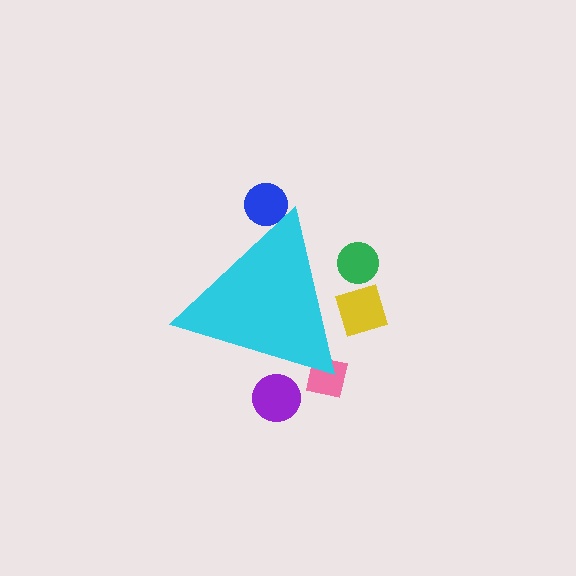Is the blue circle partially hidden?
Yes, the blue circle is partially hidden behind the cyan triangle.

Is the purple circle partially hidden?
Yes, the purple circle is partially hidden behind the cyan triangle.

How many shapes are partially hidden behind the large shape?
5 shapes are partially hidden.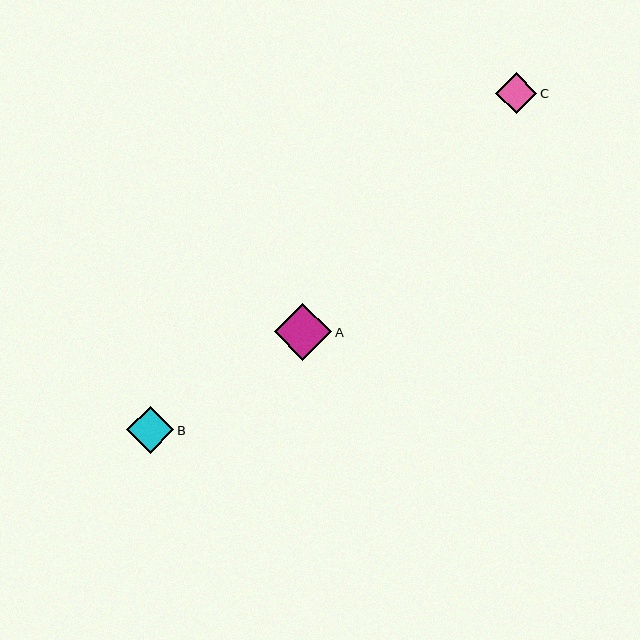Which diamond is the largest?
Diamond A is the largest with a size of approximately 58 pixels.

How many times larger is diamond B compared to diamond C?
Diamond B is approximately 1.2 times the size of diamond C.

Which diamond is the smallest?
Diamond C is the smallest with a size of approximately 41 pixels.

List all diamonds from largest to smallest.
From largest to smallest: A, B, C.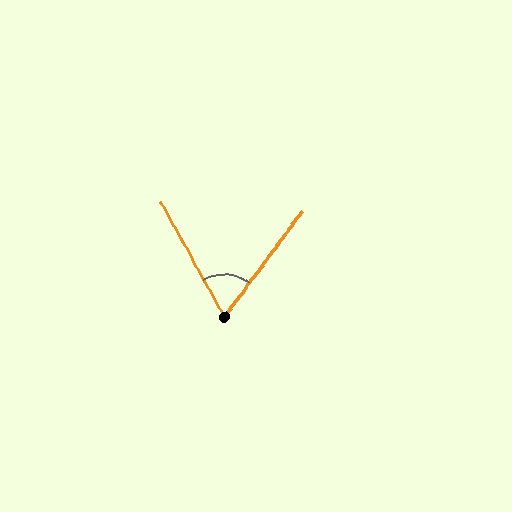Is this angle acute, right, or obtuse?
It is acute.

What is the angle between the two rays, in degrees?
Approximately 65 degrees.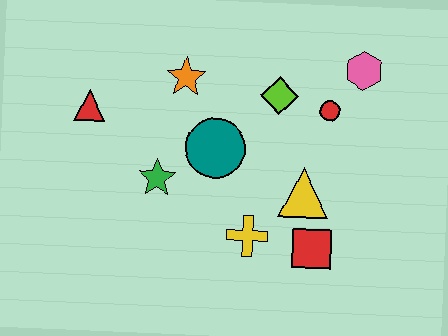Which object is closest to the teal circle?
The green star is closest to the teal circle.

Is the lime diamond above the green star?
Yes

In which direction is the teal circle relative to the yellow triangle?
The teal circle is to the left of the yellow triangle.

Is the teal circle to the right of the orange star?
Yes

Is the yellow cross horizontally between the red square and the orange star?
Yes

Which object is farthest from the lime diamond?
The red triangle is farthest from the lime diamond.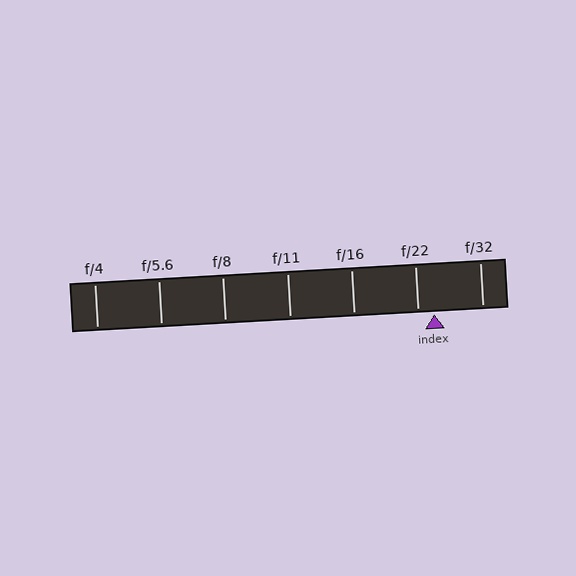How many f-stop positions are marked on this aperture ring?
There are 7 f-stop positions marked.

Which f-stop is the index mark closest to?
The index mark is closest to f/22.